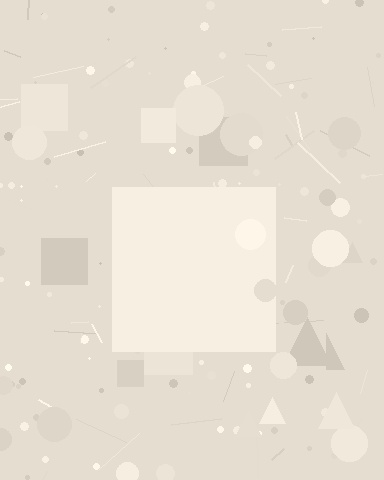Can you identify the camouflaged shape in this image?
The camouflaged shape is a square.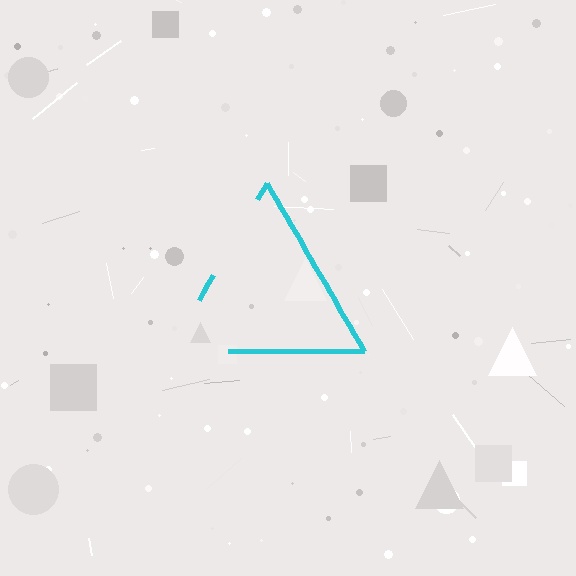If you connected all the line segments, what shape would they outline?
They would outline a triangle.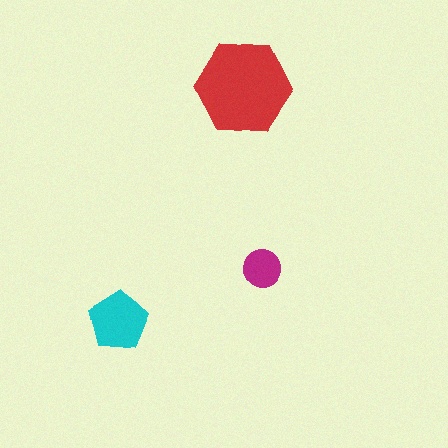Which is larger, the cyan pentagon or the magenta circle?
The cyan pentagon.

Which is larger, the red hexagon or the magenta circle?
The red hexagon.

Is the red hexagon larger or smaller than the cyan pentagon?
Larger.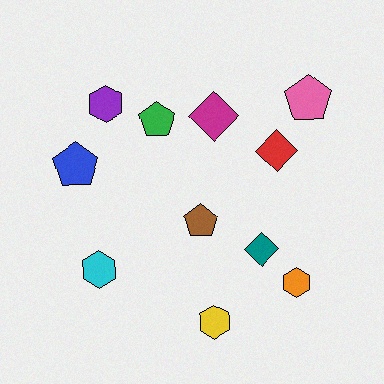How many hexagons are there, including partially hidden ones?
There are 4 hexagons.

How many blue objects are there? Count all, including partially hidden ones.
There is 1 blue object.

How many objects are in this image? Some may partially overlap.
There are 11 objects.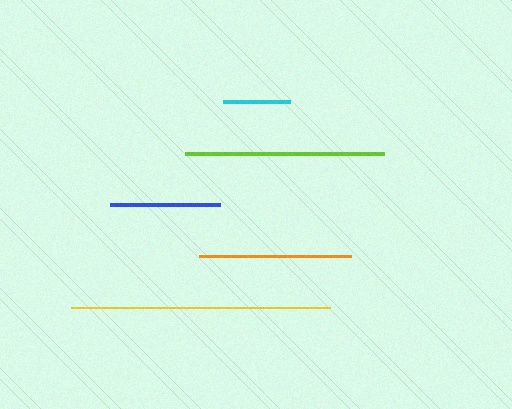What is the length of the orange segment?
The orange segment is approximately 152 pixels long.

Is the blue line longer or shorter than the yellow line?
The yellow line is longer than the blue line.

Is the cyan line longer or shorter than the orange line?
The orange line is longer than the cyan line.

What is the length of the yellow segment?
The yellow segment is approximately 259 pixels long.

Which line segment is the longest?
The yellow line is the longest at approximately 259 pixels.